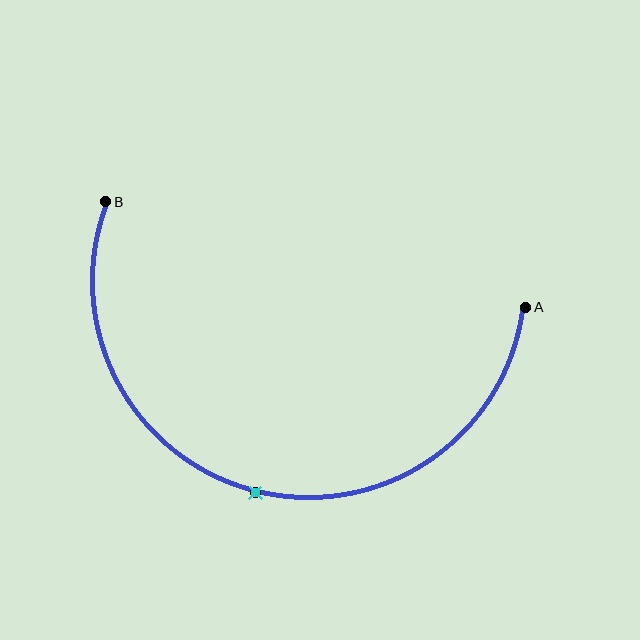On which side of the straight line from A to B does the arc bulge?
The arc bulges below the straight line connecting A and B.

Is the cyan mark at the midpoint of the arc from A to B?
Yes. The cyan mark lies on the arc at equal arc-length from both A and B — it is the arc midpoint.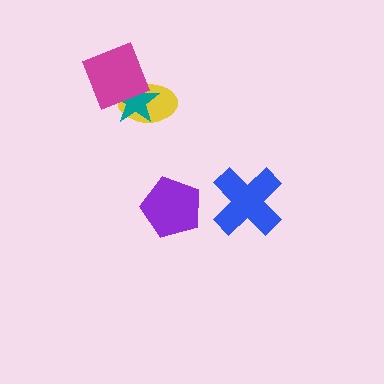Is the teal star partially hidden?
Yes, it is partially covered by another shape.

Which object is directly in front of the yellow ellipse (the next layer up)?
The teal star is directly in front of the yellow ellipse.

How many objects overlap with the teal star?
2 objects overlap with the teal star.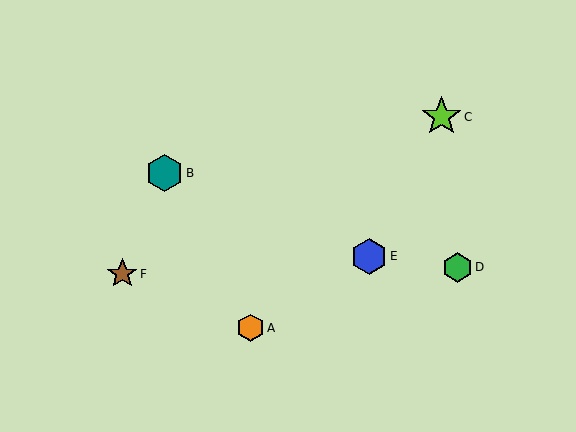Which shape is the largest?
The lime star (labeled C) is the largest.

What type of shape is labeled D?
Shape D is a green hexagon.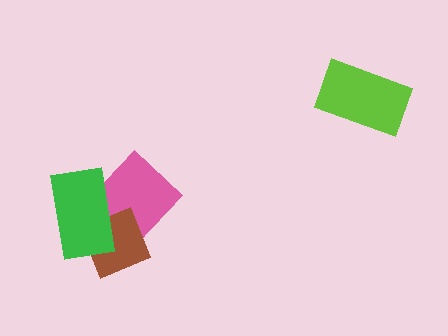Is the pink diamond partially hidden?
Yes, it is partially covered by another shape.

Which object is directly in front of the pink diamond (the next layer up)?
The brown diamond is directly in front of the pink diamond.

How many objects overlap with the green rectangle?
2 objects overlap with the green rectangle.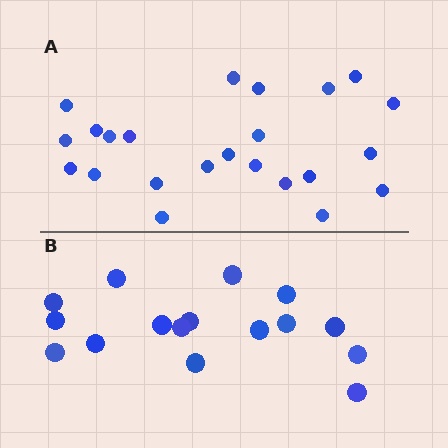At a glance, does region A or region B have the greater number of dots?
Region A (the top region) has more dots.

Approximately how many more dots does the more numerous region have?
Region A has roughly 8 or so more dots than region B.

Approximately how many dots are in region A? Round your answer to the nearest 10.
About 20 dots. (The exact count is 23, which rounds to 20.)